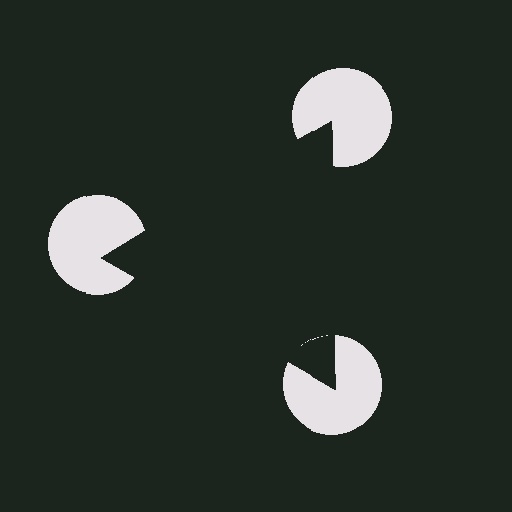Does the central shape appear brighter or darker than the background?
It typically appears slightly darker than the background, even though no actual brightness change is drawn.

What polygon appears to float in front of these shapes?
An illusory triangle — its edges are inferred from the aligned wedge cuts in the pac-man discs, not physically drawn.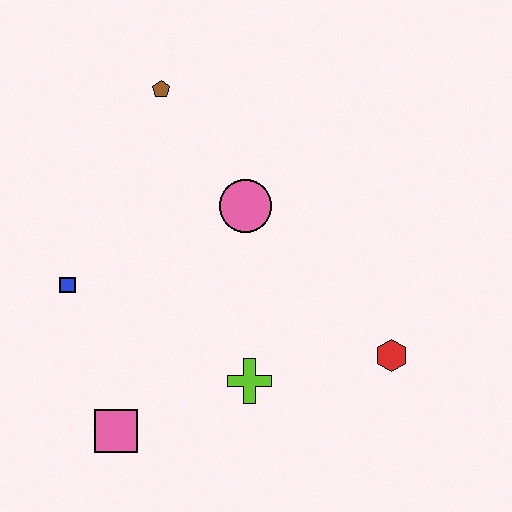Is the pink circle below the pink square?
No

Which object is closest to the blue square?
The pink square is closest to the blue square.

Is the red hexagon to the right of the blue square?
Yes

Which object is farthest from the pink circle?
The pink square is farthest from the pink circle.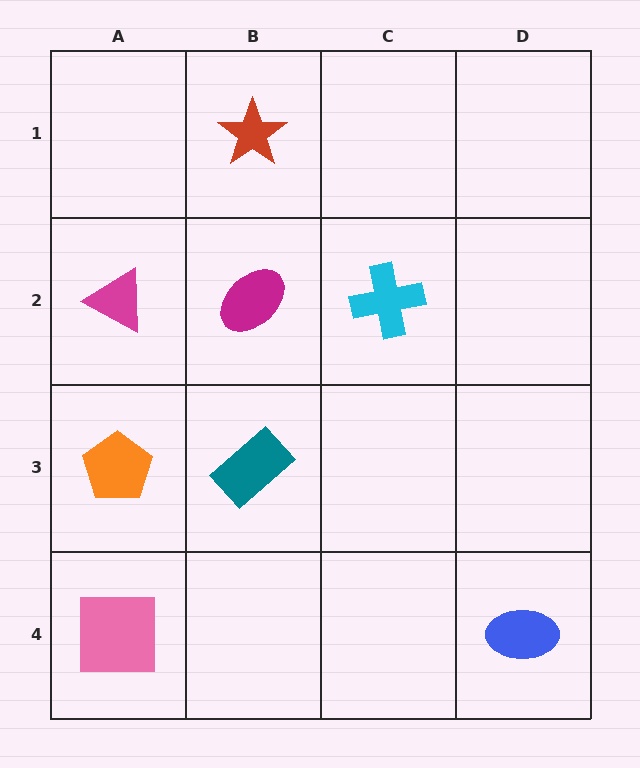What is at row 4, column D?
A blue ellipse.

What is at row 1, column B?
A red star.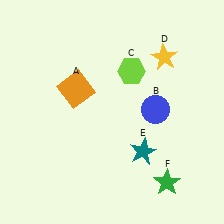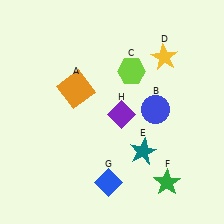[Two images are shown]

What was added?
A blue diamond (G), a purple diamond (H) were added in Image 2.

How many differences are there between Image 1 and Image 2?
There are 2 differences between the two images.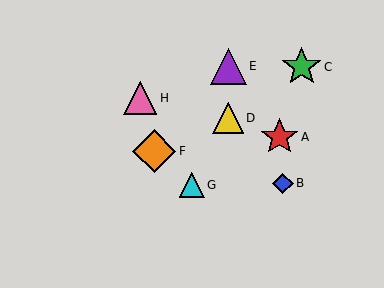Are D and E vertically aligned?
Yes, both are at x≈228.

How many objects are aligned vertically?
2 objects (D, E) are aligned vertically.